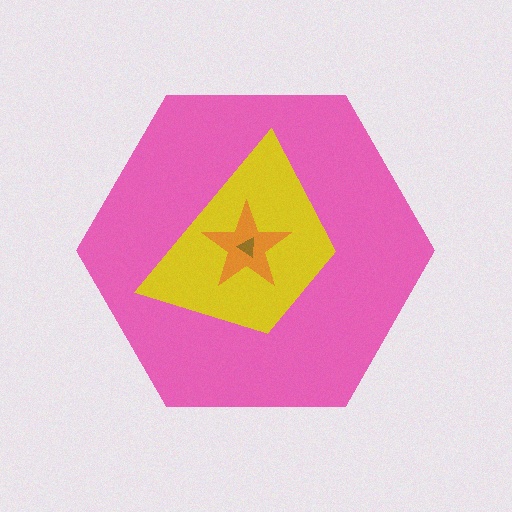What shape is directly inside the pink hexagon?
The yellow trapezoid.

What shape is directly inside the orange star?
The brown triangle.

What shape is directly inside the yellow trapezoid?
The orange star.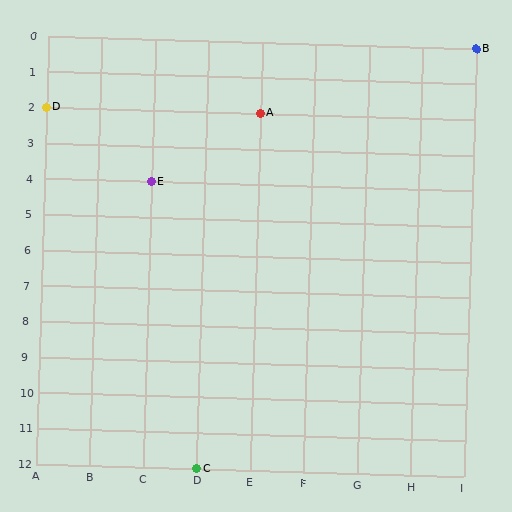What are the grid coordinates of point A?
Point A is at grid coordinates (E, 2).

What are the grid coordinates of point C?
Point C is at grid coordinates (D, 12).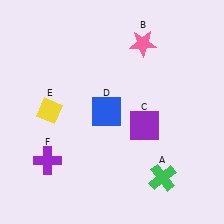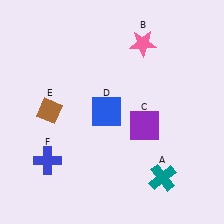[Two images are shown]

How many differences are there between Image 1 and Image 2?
There are 3 differences between the two images.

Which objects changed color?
A changed from green to teal. E changed from yellow to brown. F changed from purple to blue.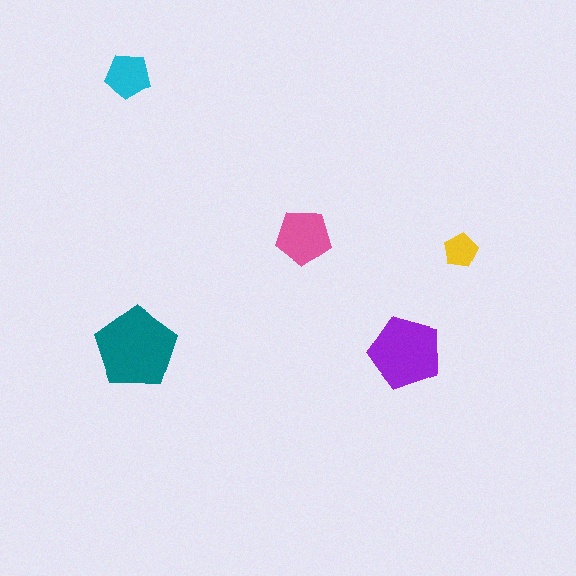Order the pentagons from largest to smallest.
the teal one, the purple one, the pink one, the cyan one, the yellow one.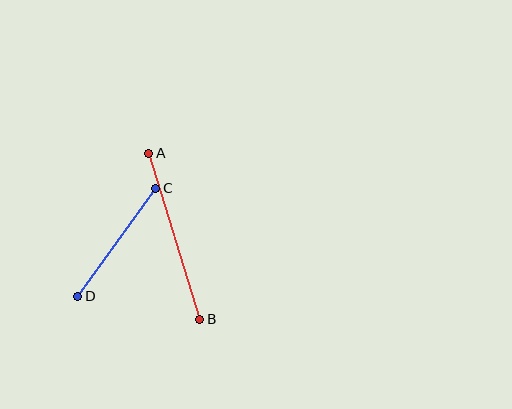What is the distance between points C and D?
The distance is approximately 133 pixels.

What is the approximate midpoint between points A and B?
The midpoint is at approximately (174, 236) pixels.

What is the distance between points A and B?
The distance is approximately 174 pixels.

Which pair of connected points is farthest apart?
Points A and B are farthest apart.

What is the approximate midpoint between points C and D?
The midpoint is at approximately (117, 242) pixels.